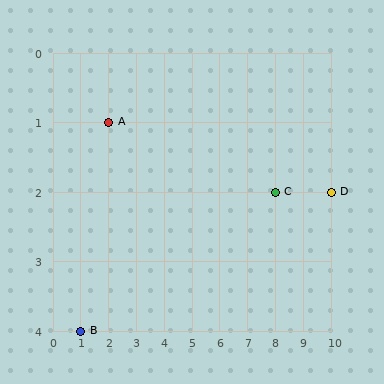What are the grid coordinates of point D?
Point D is at grid coordinates (10, 2).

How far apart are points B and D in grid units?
Points B and D are 9 columns and 2 rows apart (about 9.2 grid units diagonally).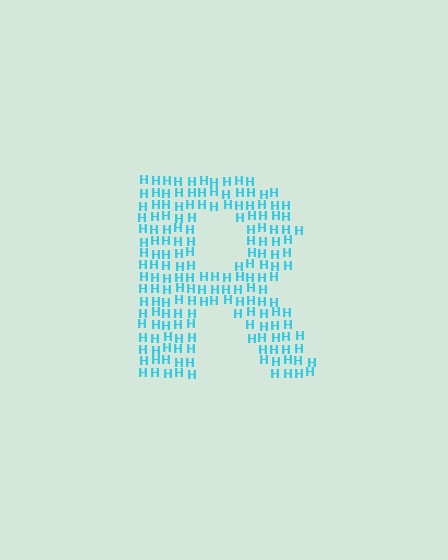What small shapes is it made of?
It is made of small letter H's.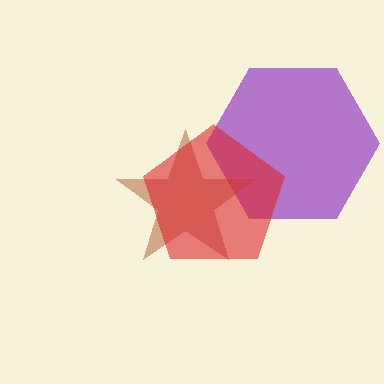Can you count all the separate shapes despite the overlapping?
Yes, there are 3 separate shapes.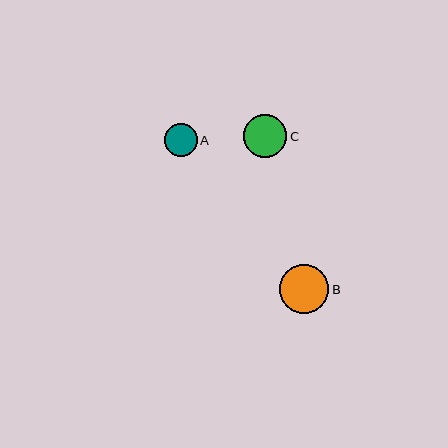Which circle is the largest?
Circle B is the largest with a size of approximately 49 pixels.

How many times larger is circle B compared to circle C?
Circle B is approximately 1.1 times the size of circle C.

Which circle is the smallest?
Circle A is the smallest with a size of approximately 33 pixels.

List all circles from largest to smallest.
From largest to smallest: B, C, A.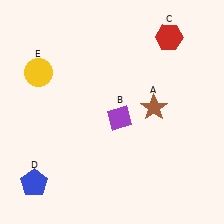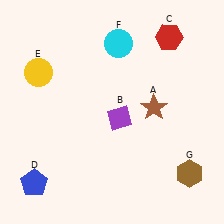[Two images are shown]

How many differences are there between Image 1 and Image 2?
There are 2 differences between the two images.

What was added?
A cyan circle (F), a brown hexagon (G) were added in Image 2.